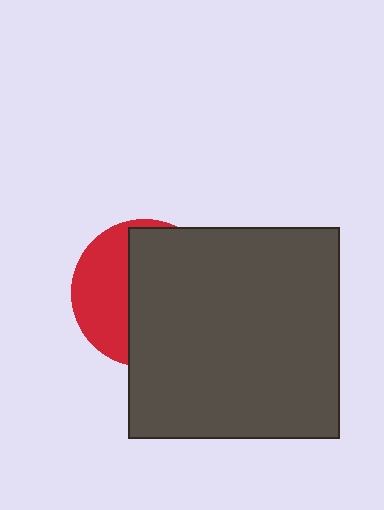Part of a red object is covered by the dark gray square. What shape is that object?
It is a circle.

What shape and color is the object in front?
The object in front is a dark gray square.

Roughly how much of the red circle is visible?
A small part of it is visible (roughly 37%).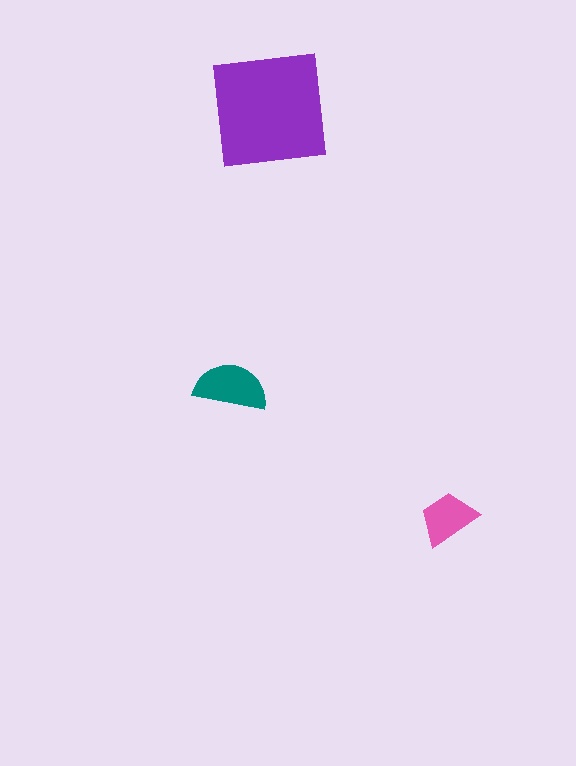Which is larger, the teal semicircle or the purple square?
The purple square.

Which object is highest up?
The purple square is topmost.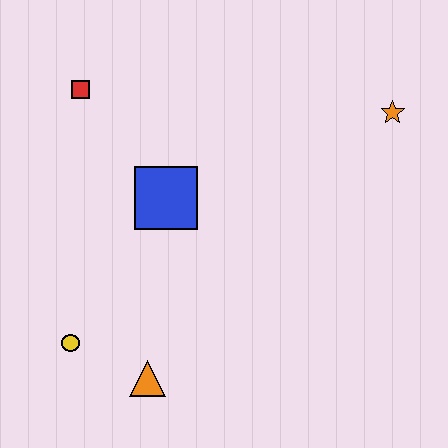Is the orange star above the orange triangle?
Yes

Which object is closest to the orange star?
The blue square is closest to the orange star.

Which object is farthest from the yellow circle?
The orange star is farthest from the yellow circle.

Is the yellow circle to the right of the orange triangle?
No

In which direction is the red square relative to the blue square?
The red square is above the blue square.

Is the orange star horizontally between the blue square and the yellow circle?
No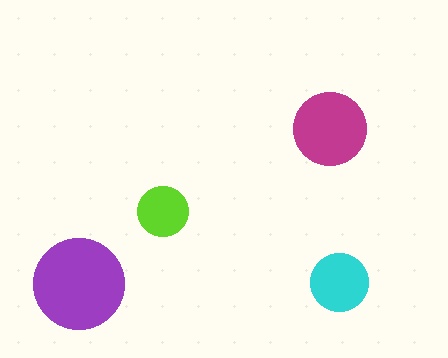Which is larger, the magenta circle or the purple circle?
The purple one.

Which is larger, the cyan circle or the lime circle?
The cyan one.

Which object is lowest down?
The purple circle is bottommost.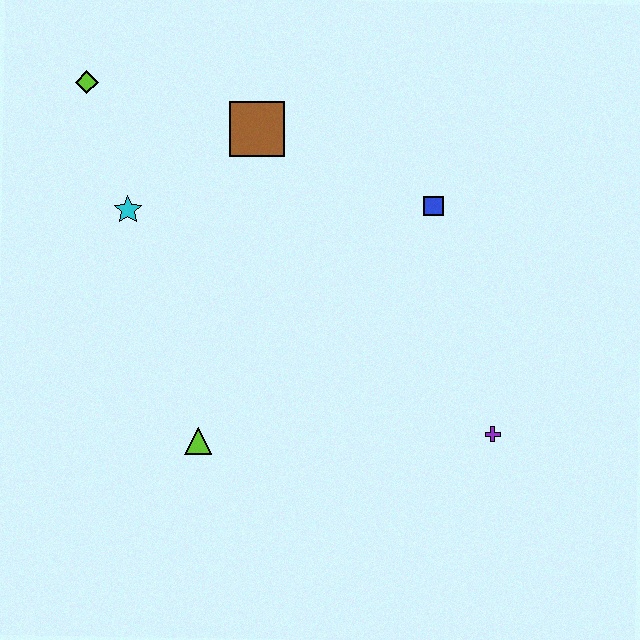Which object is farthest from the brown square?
The purple cross is farthest from the brown square.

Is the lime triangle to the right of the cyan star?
Yes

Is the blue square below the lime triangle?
No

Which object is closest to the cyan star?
The lime diamond is closest to the cyan star.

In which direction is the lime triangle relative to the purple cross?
The lime triangle is to the left of the purple cross.